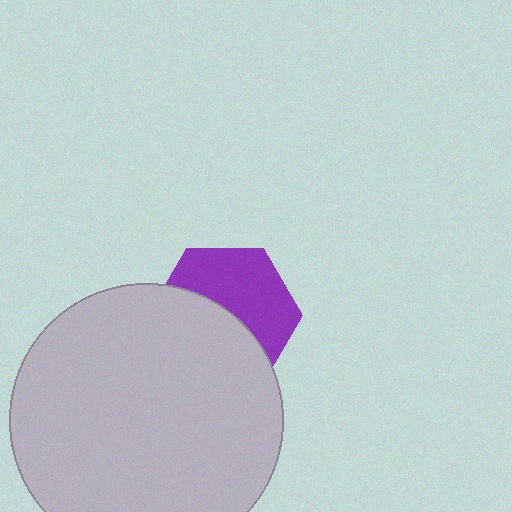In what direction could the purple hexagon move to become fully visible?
The purple hexagon could move up. That would shift it out from behind the light gray circle entirely.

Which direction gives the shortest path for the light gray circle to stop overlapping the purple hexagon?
Moving down gives the shortest separation.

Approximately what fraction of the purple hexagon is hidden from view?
Roughly 51% of the purple hexagon is hidden behind the light gray circle.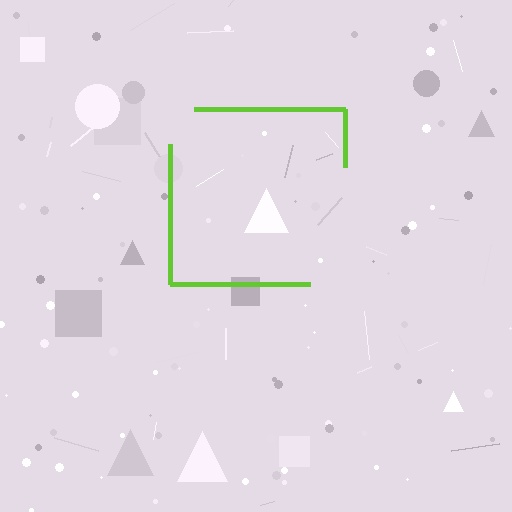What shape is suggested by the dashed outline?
The dashed outline suggests a square.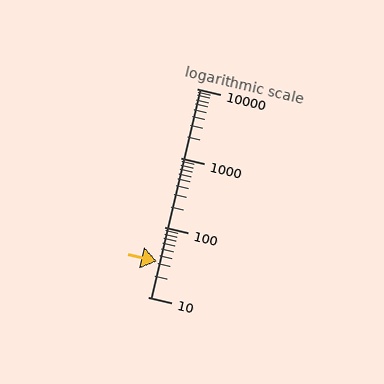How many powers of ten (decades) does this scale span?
The scale spans 3 decades, from 10 to 10000.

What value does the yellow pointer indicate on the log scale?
The pointer indicates approximately 32.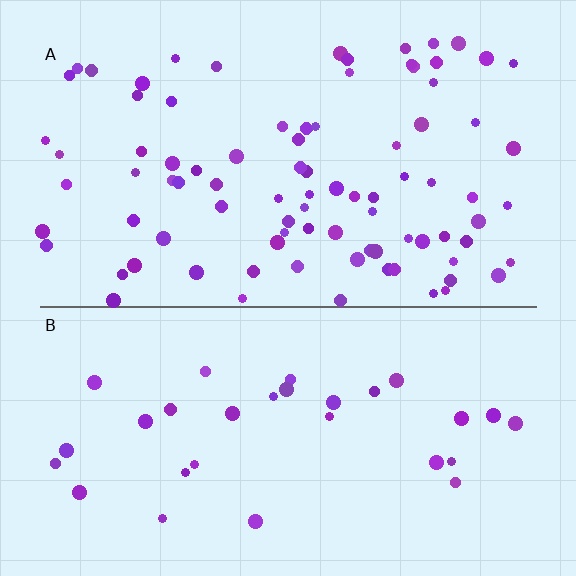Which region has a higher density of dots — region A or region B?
A (the top).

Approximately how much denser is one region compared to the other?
Approximately 3.0× — region A over region B.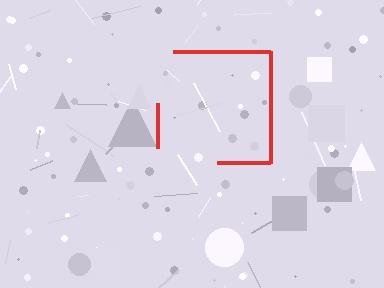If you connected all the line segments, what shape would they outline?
They would outline a square.